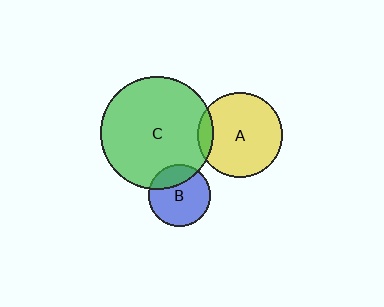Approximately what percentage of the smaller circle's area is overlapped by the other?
Approximately 25%.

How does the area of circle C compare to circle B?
Approximately 3.3 times.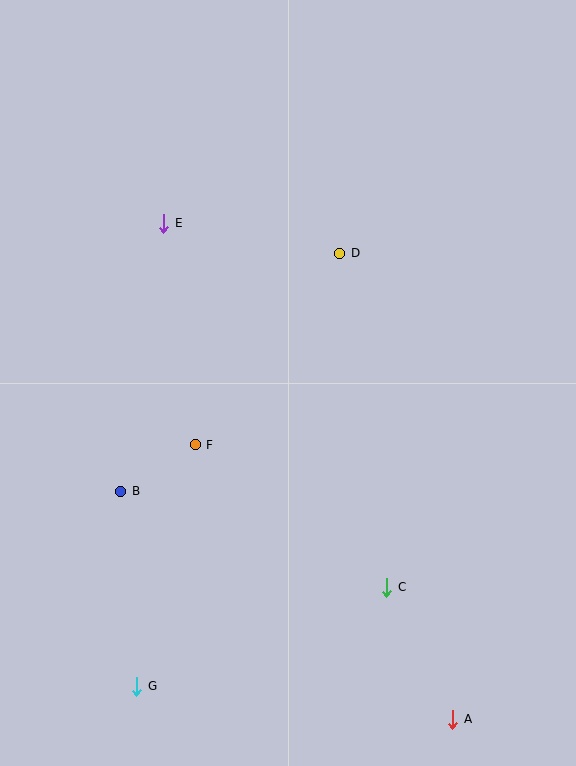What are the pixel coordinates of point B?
Point B is at (121, 491).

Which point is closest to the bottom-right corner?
Point A is closest to the bottom-right corner.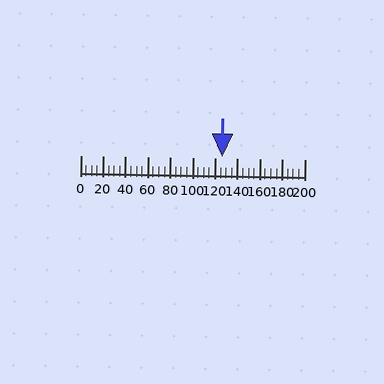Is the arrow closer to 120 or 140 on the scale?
The arrow is closer to 120.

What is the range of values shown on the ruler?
The ruler shows values from 0 to 200.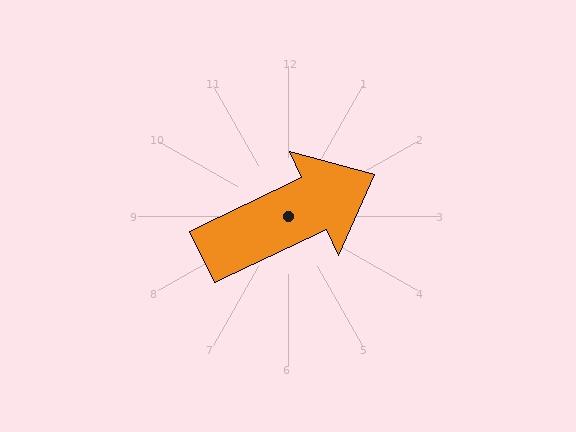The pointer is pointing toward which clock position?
Roughly 2 o'clock.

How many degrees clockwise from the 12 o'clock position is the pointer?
Approximately 65 degrees.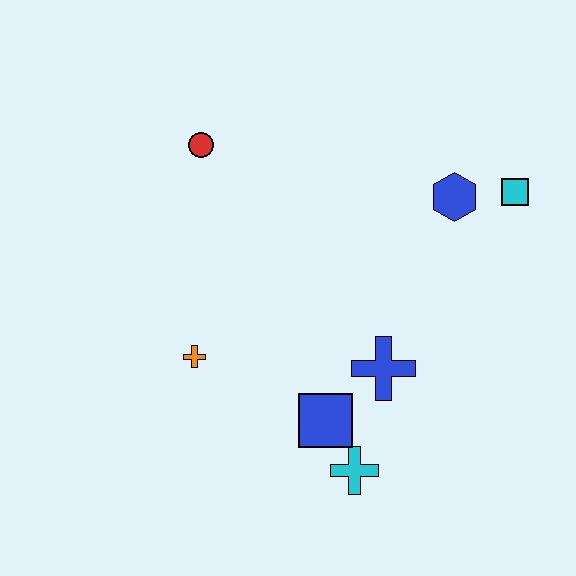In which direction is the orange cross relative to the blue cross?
The orange cross is to the left of the blue cross.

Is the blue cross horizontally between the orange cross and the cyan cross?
No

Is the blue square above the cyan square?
No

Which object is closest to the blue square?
The cyan cross is closest to the blue square.